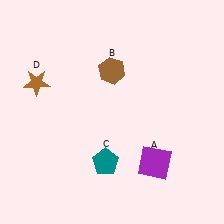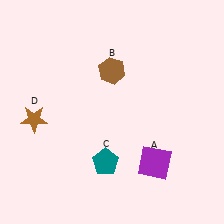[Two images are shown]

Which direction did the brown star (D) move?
The brown star (D) moved down.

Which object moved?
The brown star (D) moved down.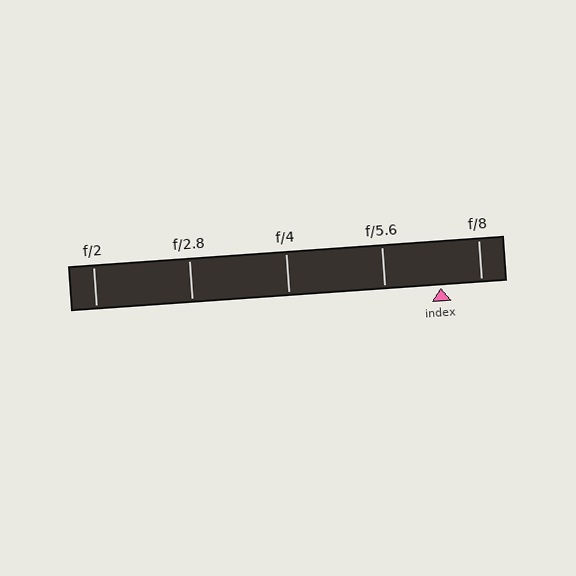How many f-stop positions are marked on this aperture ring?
There are 5 f-stop positions marked.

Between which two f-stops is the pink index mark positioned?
The index mark is between f/5.6 and f/8.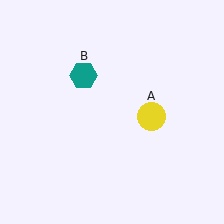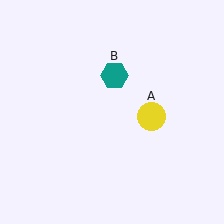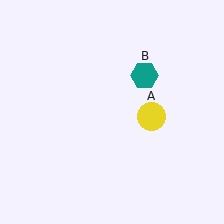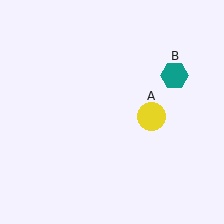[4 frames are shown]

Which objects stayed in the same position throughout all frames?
Yellow circle (object A) remained stationary.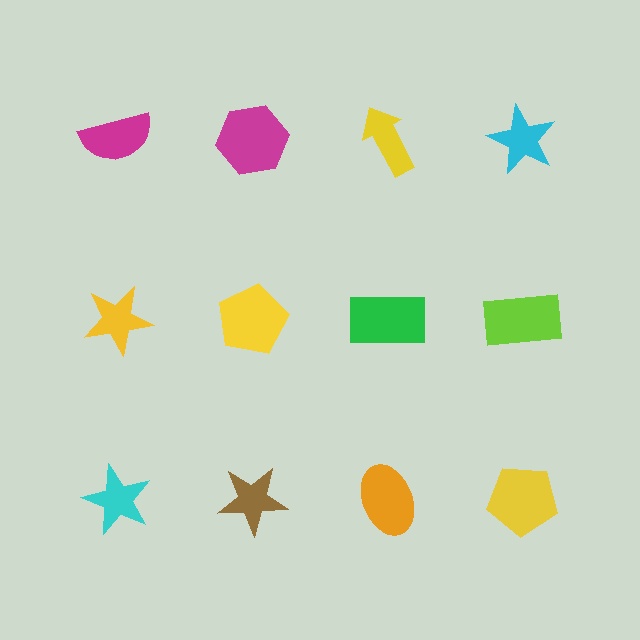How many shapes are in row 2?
4 shapes.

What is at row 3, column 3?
An orange ellipse.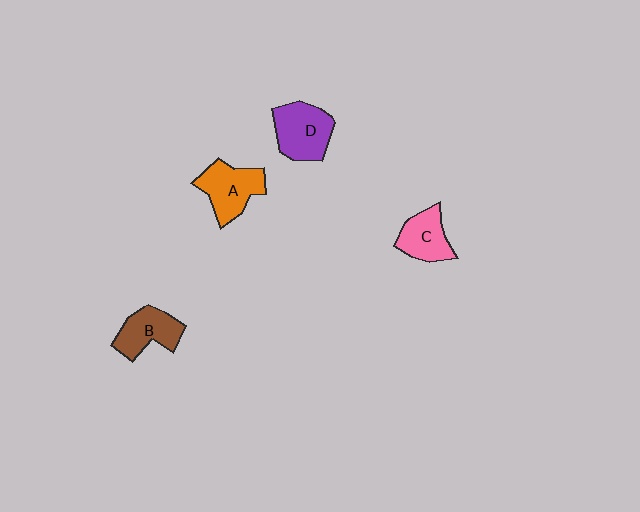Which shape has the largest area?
Shape D (purple).